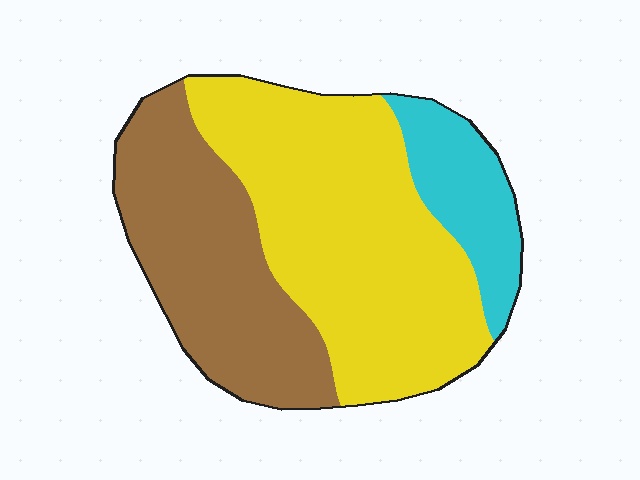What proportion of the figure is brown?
Brown takes up between a third and a half of the figure.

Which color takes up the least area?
Cyan, at roughly 15%.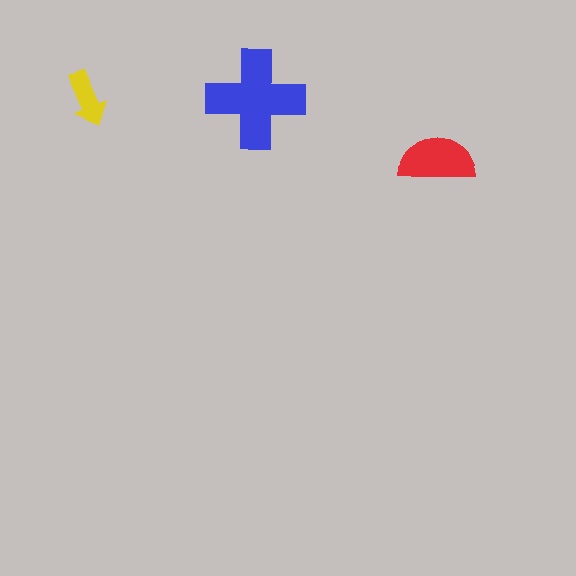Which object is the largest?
The blue cross.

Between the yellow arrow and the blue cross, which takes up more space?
The blue cross.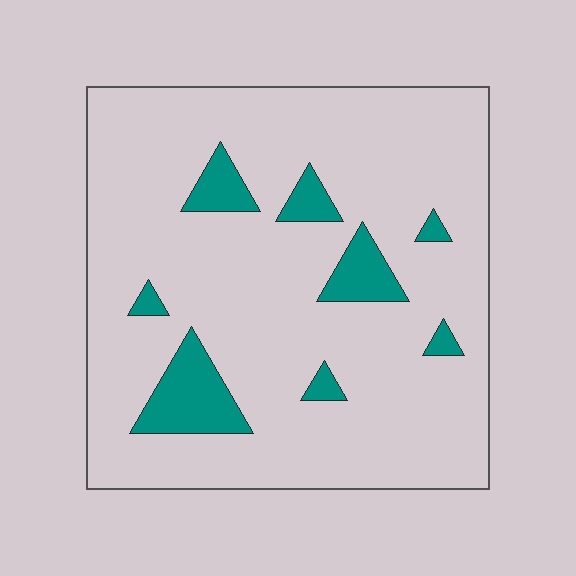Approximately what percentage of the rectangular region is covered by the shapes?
Approximately 10%.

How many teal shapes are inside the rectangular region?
8.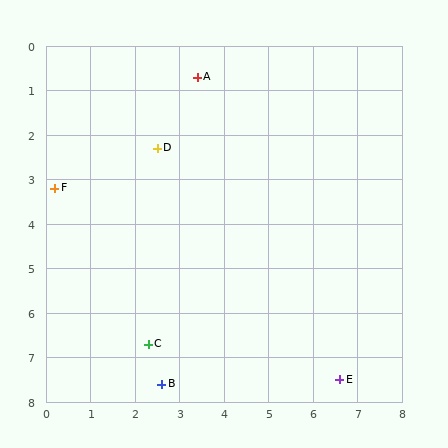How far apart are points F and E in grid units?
Points F and E are about 7.7 grid units apart.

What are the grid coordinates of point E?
Point E is at approximately (6.6, 7.5).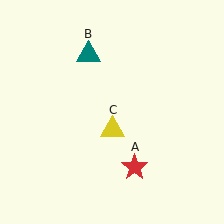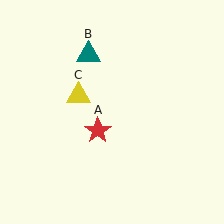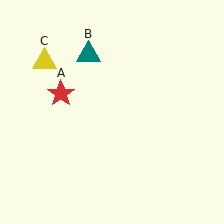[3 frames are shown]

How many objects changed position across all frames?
2 objects changed position: red star (object A), yellow triangle (object C).